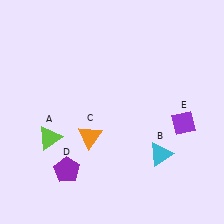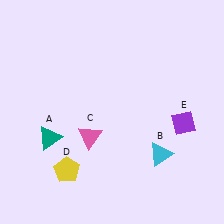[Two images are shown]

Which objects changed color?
A changed from lime to teal. C changed from orange to pink. D changed from purple to yellow.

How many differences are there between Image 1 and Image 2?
There are 3 differences between the two images.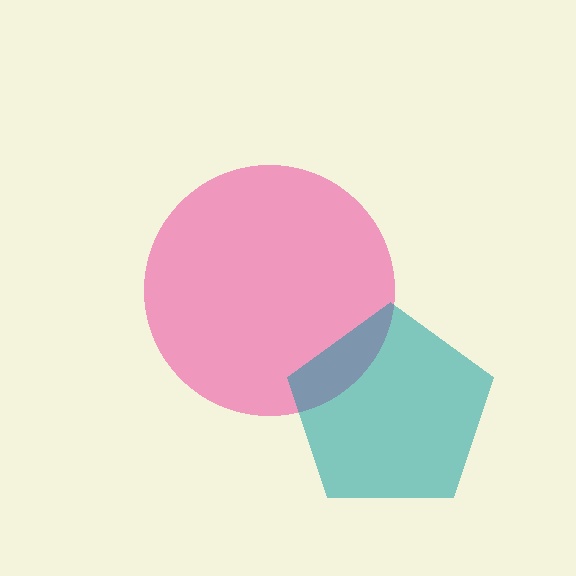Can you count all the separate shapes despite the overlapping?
Yes, there are 2 separate shapes.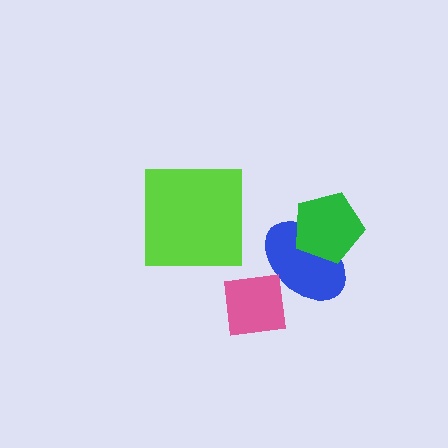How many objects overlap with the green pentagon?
1 object overlaps with the green pentagon.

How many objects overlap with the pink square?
1 object overlaps with the pink square.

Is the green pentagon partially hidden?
No, no other shape covers it.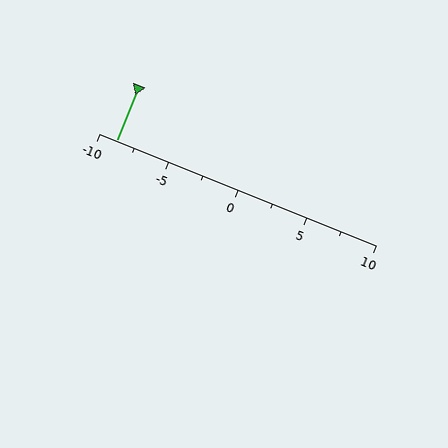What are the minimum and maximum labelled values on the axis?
The axis runs from -10 to 10.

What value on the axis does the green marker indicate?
The marker indicates approximately -8.8.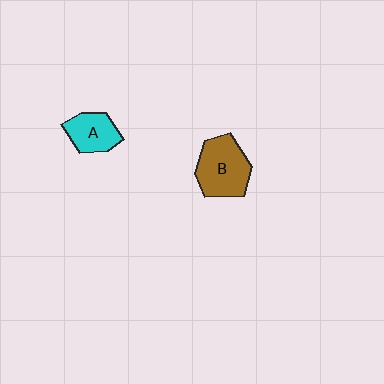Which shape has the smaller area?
Shape A (cyan).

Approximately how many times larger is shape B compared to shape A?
Approximately 1.5 times.